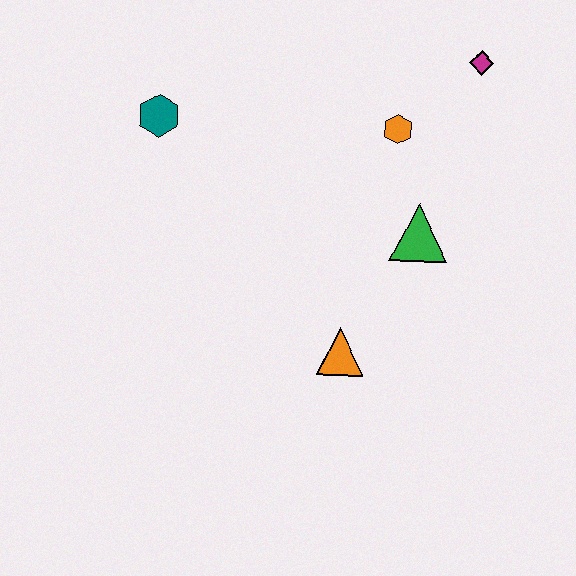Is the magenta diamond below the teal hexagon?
No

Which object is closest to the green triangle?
The orange hexagon is closest to the green triangle.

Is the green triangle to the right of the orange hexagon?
Yes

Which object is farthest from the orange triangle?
The magenta diamond is farthest from the orange triangle.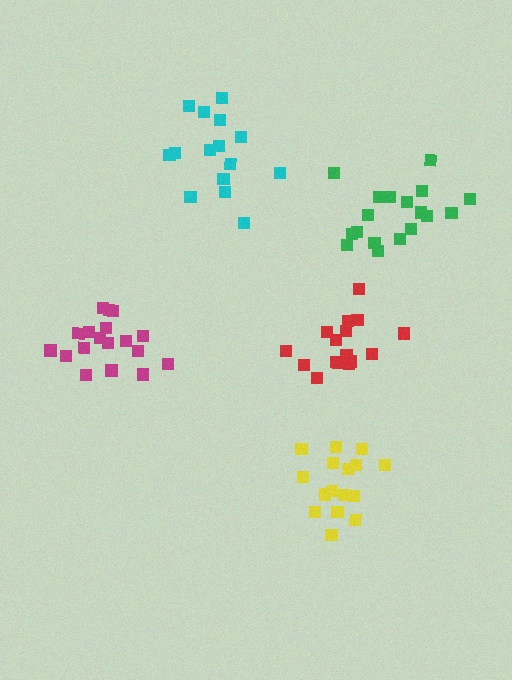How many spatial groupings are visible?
There are 5 spatial groupings.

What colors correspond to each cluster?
The clusters are colored: red, yellow, magenta, green, cyan.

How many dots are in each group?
Group 1: 16 dots, Group 2: 16 dots, Group 3: 18 dots, Group 4: 18 dots, Group 5: 15 dots (83 total).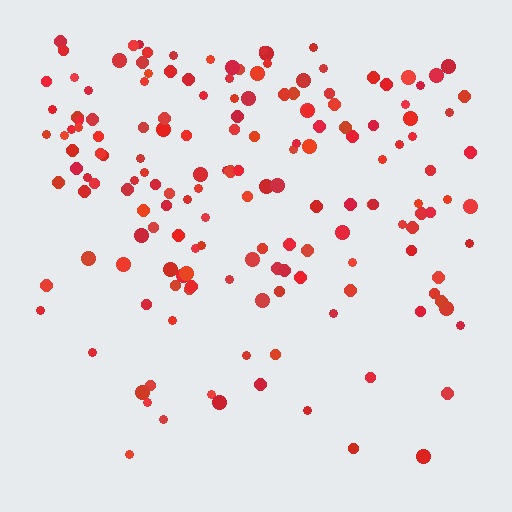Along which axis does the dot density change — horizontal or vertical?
Vertical.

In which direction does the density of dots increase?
From bottom to top, with the top side densest.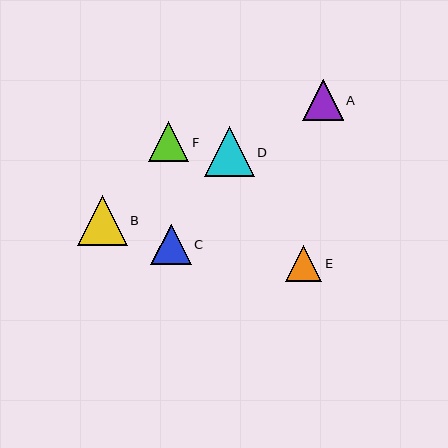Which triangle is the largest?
Triangle B is the largest with a size of approximately 50 pixels.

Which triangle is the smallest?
Triangle E is the smallest with a size of approximately 36 pixels.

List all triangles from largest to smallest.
From largest to smallest: B, D, C, F, A, E.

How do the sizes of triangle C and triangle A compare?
Triangle C and triangle A are approximately the same size.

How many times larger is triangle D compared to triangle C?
Triangle D is approximately 1.2 times the size of triangle C.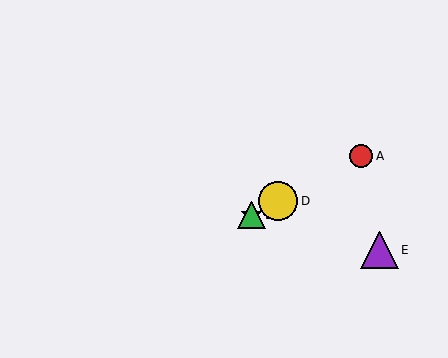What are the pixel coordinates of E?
Object E is at (380, 250).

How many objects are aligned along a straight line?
4 objects (A, B, C, D) are aligned along a straight line.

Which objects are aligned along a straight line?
Objects A, B, C, D are aligned along a straight line.